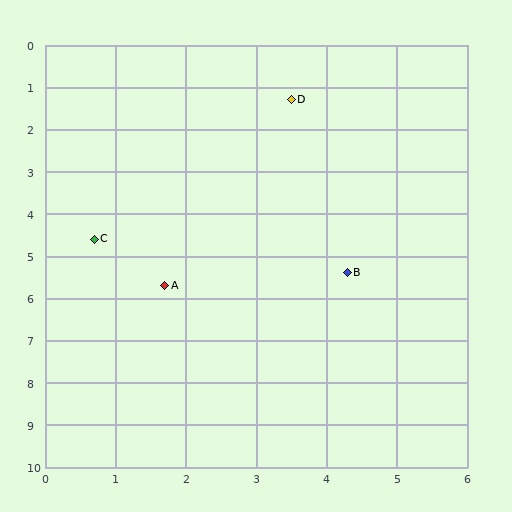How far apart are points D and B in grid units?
Points D and B are about 4.2 grid units apart.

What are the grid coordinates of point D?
Point D is at approximately (3.5, 1.3).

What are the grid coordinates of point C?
Point C is at approximately (0.7, 4.6).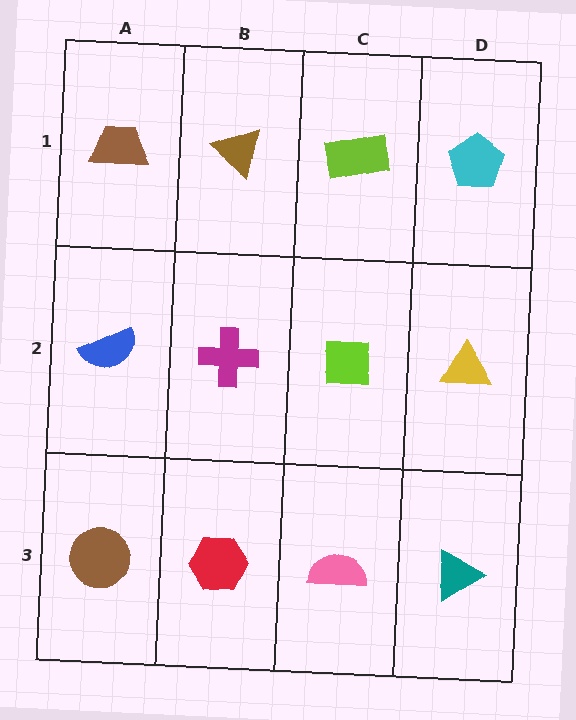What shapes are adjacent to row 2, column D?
A cyan pentagon (row 1, column D), a teal triangle (row 3, column D), a lime square (row 2, column C).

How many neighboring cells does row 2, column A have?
3.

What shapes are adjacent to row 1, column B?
A magenta cross (row 2, column B), a brown trapezoid (row 1, column A), a lime rectangle (row 1, column C).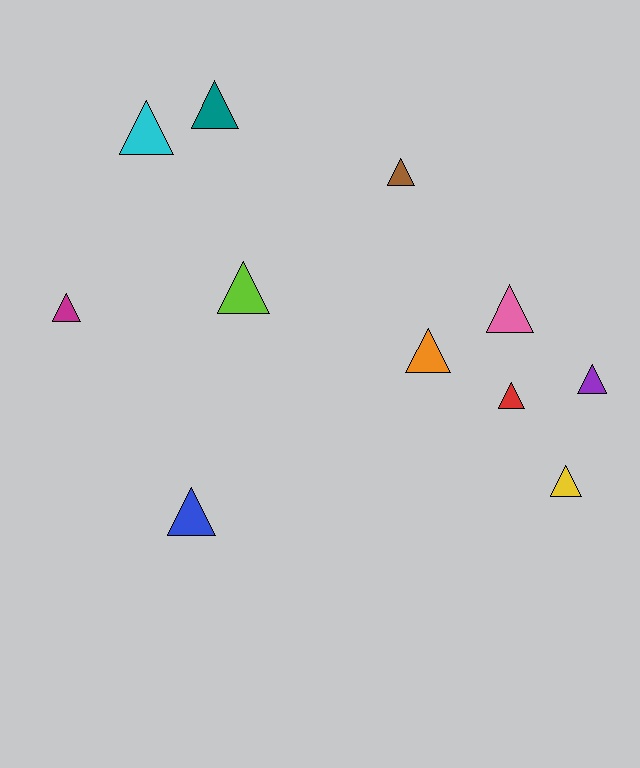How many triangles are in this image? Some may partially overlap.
There are 11 triangles.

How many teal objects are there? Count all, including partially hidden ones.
There is 1 teal object.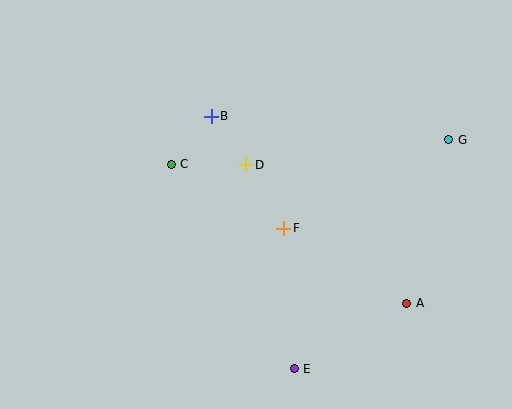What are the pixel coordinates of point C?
Point C is at (171, 164).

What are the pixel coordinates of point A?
Point A is at (407, 303).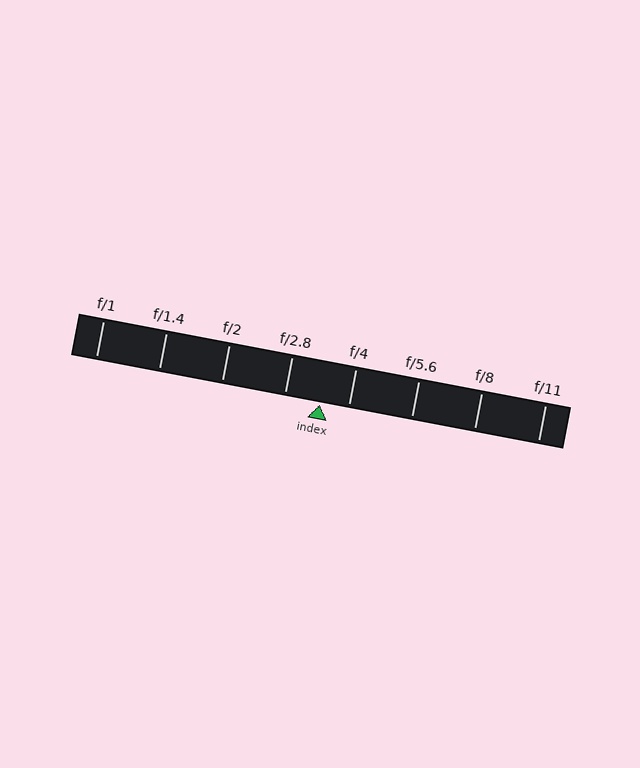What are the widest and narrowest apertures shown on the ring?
The widest aperture shown is f/1 and the narrowest is f/11.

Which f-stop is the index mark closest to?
The index mark is closest to f/4.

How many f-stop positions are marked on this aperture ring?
There are 8 f-stop positions marked.